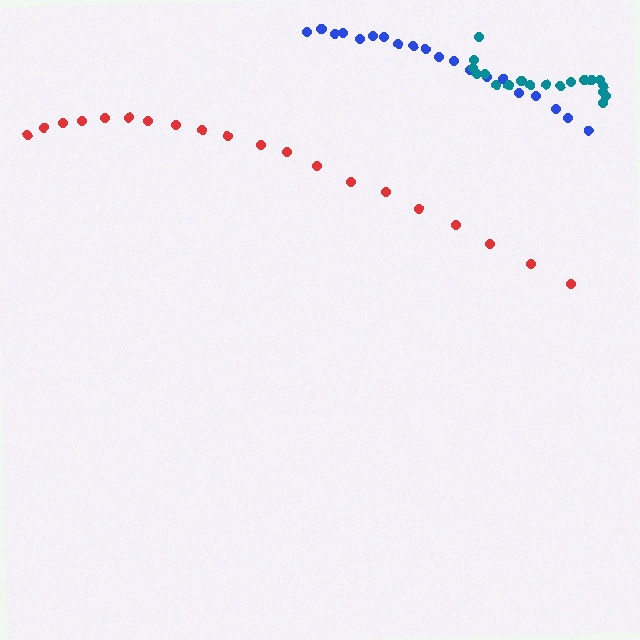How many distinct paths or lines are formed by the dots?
There are 3 distinct paths.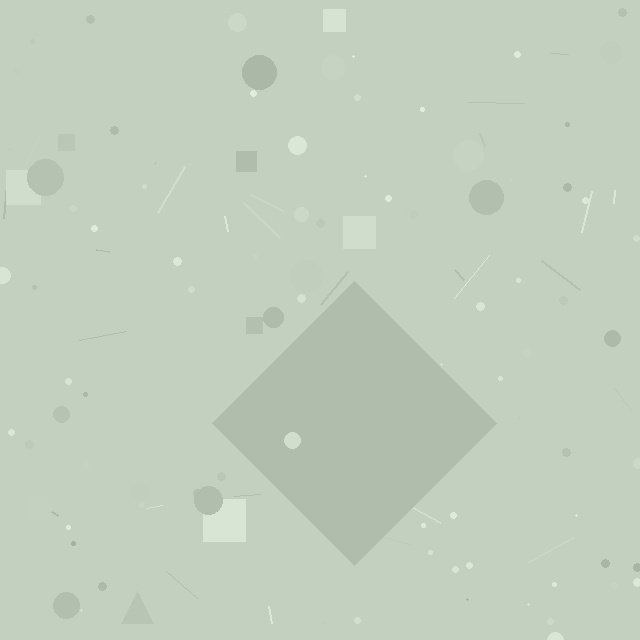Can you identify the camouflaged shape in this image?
The camouflaged shape is a diamond.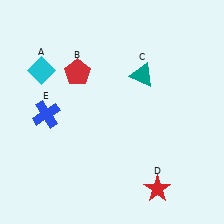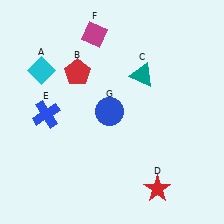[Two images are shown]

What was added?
A magenta diamond (F), a blue circle (G) were added in Image 2.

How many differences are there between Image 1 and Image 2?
There are 2 differences between the two images.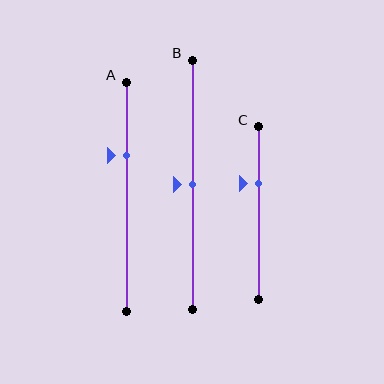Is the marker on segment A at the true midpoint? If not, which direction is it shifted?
No, the marker on segment A is shifted upward by about 18% of the segment length.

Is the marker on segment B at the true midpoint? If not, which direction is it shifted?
Yes, the marker on segment B is at the true midpoint.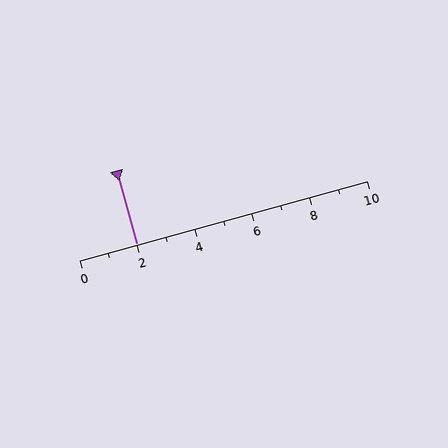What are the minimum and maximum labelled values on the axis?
The axis runs from 0 to 10.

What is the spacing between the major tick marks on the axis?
The major ticks are spaced 2 apart.